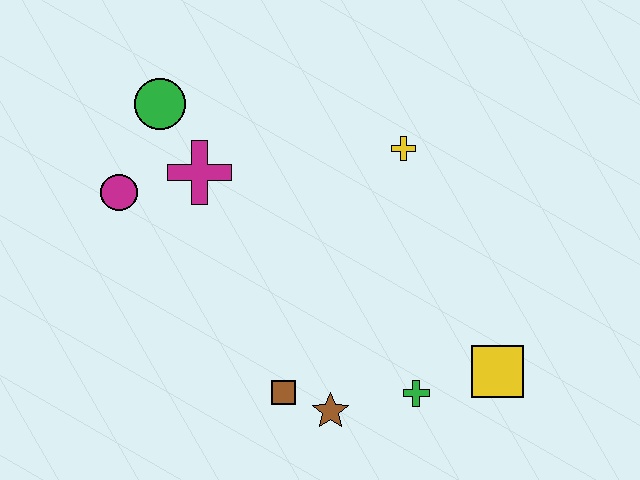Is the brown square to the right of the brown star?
No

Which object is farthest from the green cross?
The green circle is farthest from the green cross.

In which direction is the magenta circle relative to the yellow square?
The magenta circle is to the left of the yellow square.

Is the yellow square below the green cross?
No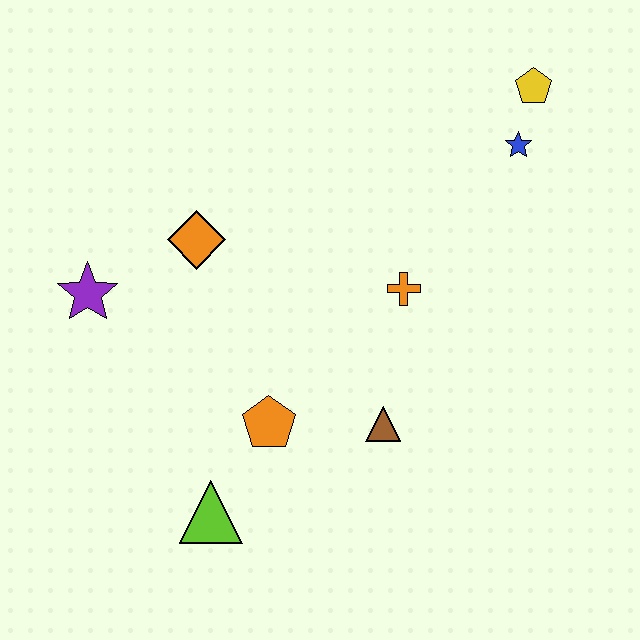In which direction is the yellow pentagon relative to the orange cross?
The yellow pentagon is above the orange cross.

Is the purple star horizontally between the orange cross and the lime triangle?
No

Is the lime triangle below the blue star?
Yes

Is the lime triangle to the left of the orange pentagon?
Yes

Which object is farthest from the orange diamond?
The yellow pentagon is farthest from the orange diamond.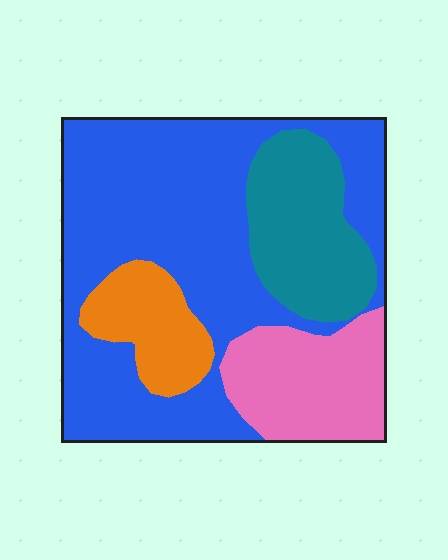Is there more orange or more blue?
Blue.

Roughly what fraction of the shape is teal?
Teal takes up about one sixth (1/6) of the shape.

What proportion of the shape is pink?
Pink covers roughly 15% of the shape.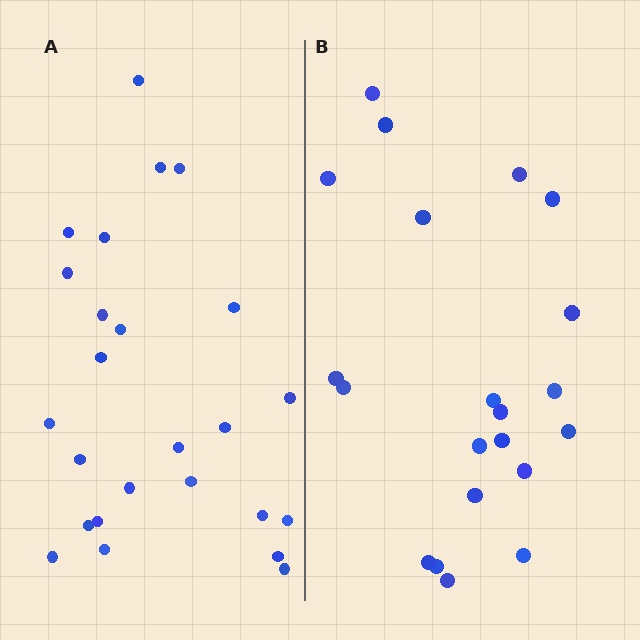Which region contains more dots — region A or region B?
Region A (the left region) has more dots.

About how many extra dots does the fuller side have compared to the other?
Region A has about 4 more dots than region B.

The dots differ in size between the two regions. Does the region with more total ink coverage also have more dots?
No. Region B has more total ink coverage because its dots are larger, but region A actually contains more individual dots. Total area can be misleading — the number of items is what matters here.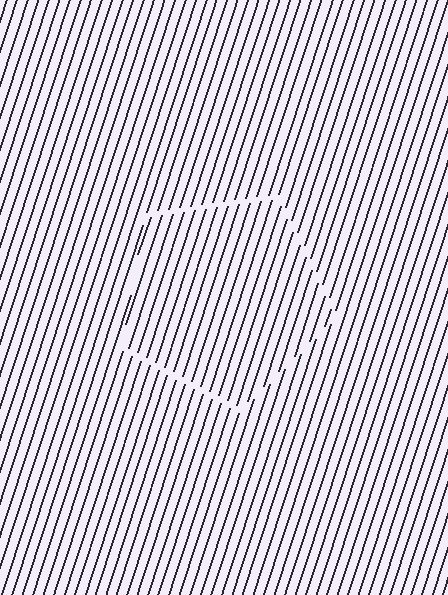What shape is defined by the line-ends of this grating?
An illusory pentagon. The interior of the shape contains the same grating, shifted by half a period — the contour is defined by the phase discontinuity where line-ends from the inner and outer gratings abut.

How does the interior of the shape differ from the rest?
The interior of the shape contains the same grating, shifted by half a period — the contour is defined by the phase discontinuity where line-ends from the inner and outer gratings abut.